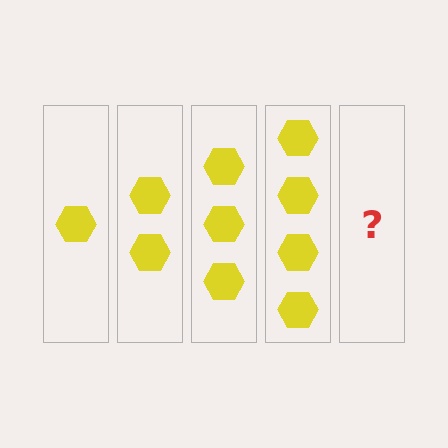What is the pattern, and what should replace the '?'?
The pattern is that each step adds one more hexagon. The '?' should be 5 hexagons.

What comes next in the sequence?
The next element should be 5 hexagons.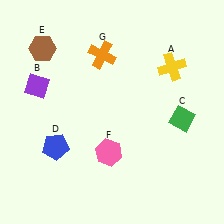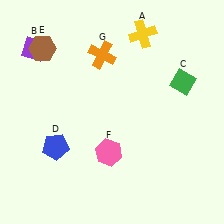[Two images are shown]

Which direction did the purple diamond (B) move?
The purple diamond (B) moved up.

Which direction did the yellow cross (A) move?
The yellow cross (A) moved up.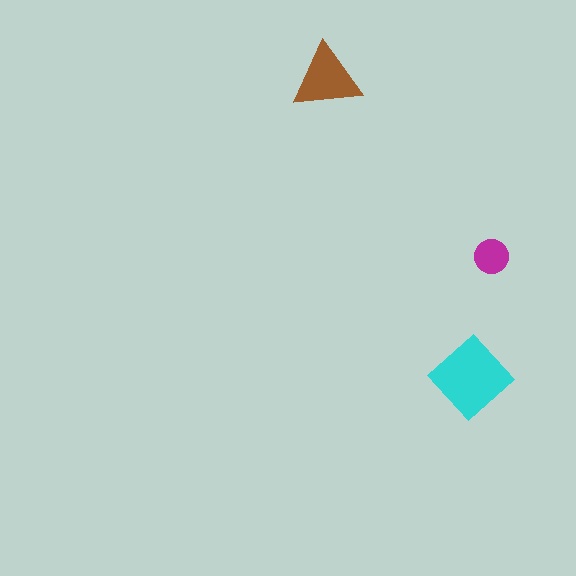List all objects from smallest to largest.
The magenta circle, the brown triangle, the cyan diamond.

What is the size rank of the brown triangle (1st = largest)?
2nd.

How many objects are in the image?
There are 3 objects in the image.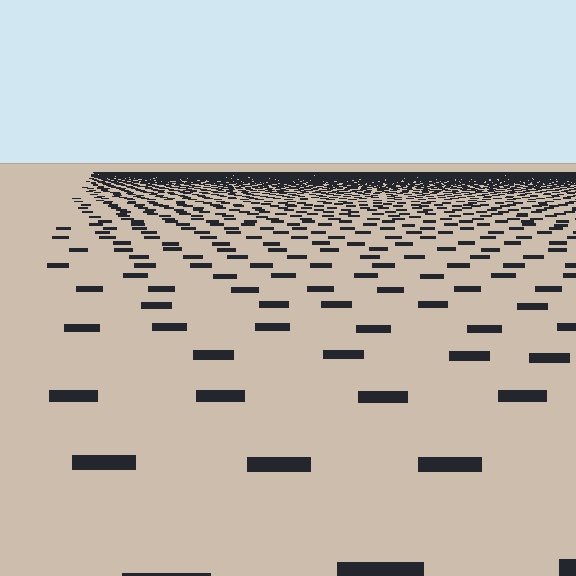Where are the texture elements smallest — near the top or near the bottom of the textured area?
Near the top.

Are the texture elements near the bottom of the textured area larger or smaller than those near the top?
Larger. Near the bottom, elements are closer to the viewer and appear at a bigger on-screen size.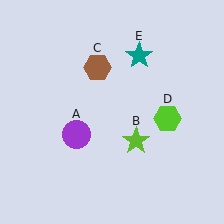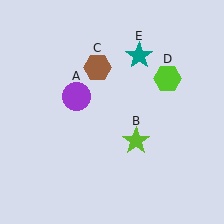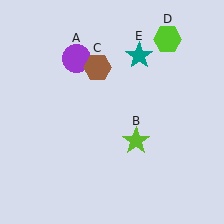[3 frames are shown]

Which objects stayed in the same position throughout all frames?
Lime star (object B) and brown hexagon (object C) and teal star (object E) remained stationary.